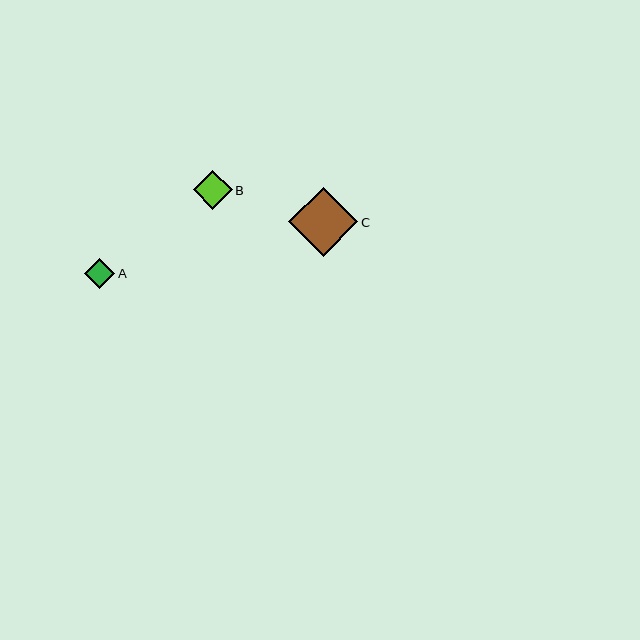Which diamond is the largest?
Diamond C is the largest with a size of approximately 69 pixels.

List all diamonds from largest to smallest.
From largest to smallest: C, B, A.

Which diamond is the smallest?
Diamond A is the smallest with a size of approximately 30 pixels.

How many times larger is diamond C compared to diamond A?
Diamond C is approximately 2.3 times the size of diamond A.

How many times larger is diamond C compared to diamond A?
Diamond C is approximately 2.3 times the size of diamond A.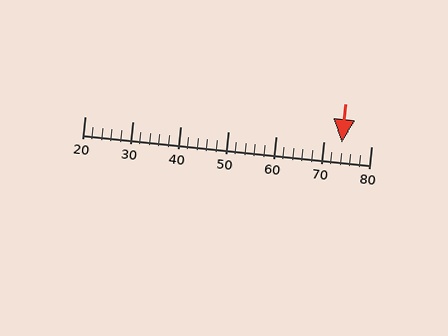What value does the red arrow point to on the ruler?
The red arrow points to approximately 74.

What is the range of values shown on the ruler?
The ruler shows values from 20 to 80.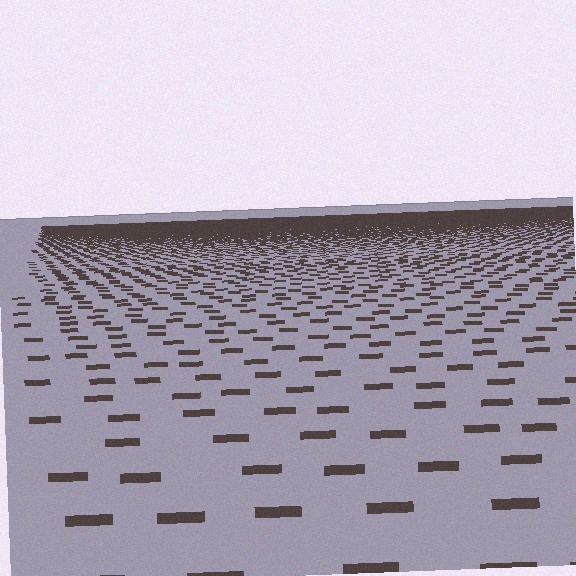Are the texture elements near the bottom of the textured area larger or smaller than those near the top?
Larger. Near the bottom, elements are closer to the viewer and appear at a bigger on-screen size.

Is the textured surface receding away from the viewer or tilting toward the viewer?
The surface is receding away from the viewer. Texture elements get smaller and denser toward the top.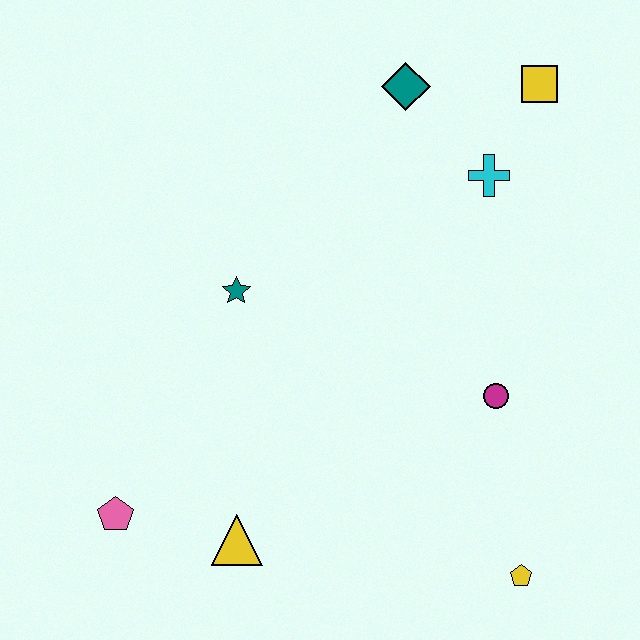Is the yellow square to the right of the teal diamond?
Yes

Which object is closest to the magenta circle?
The yellow pentagon is closest to the magenta circle.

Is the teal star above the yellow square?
No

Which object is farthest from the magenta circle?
The pink pentagon is farthest from the magenta circle.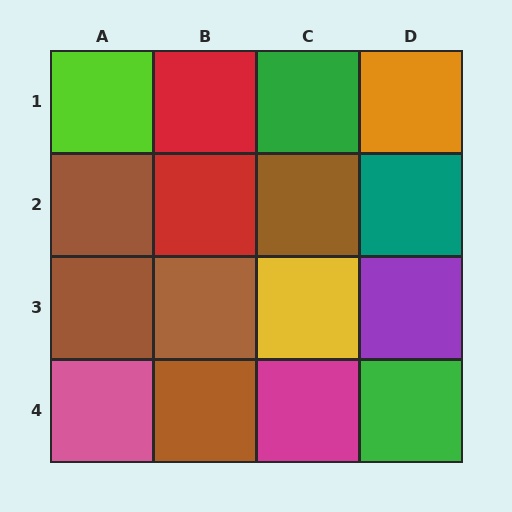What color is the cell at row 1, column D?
Orange.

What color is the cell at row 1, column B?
Red.